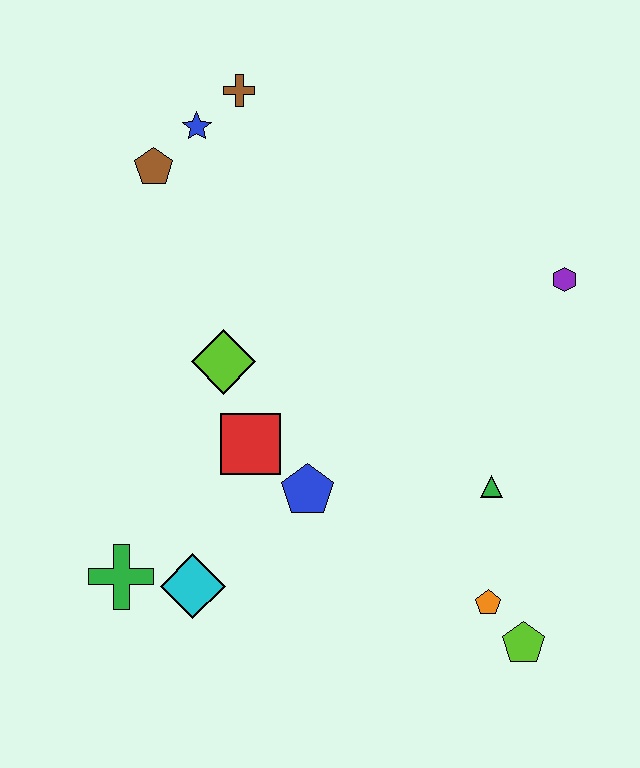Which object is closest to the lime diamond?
The red square is closest to the lime diamond.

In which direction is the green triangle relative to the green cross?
The green triangle is to the right of the green cross.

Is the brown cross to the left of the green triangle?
Yes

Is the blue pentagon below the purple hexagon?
Yes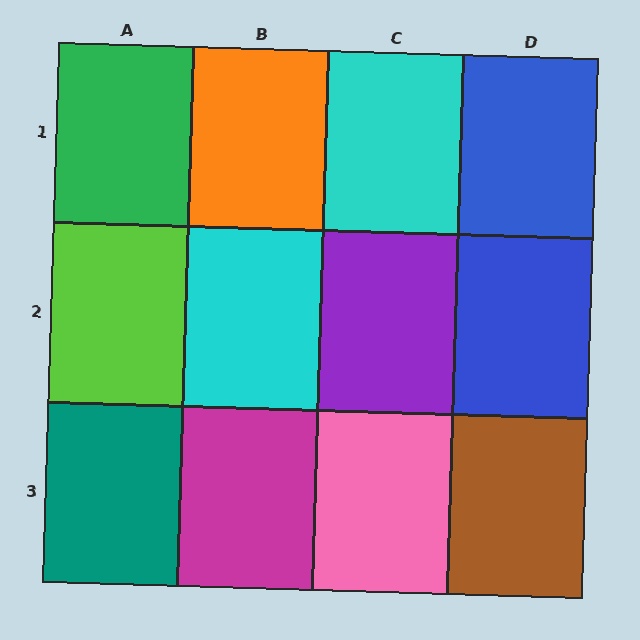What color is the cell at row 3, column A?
Teal.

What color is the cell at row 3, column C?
Pink.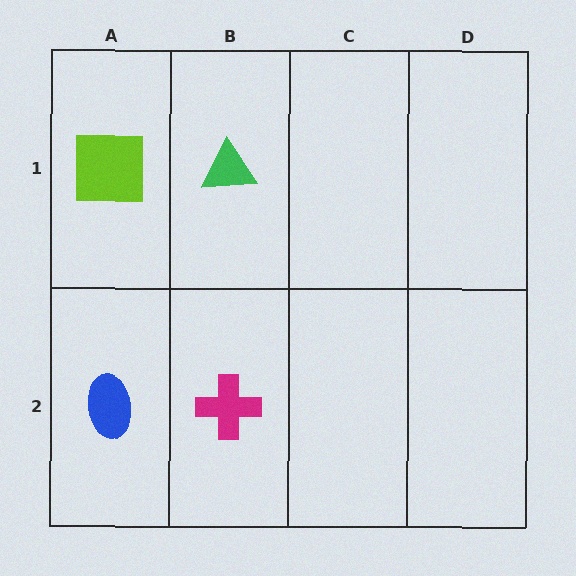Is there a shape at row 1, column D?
No, that cell is empty.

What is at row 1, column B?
A green triangle.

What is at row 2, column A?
A blue ellipse.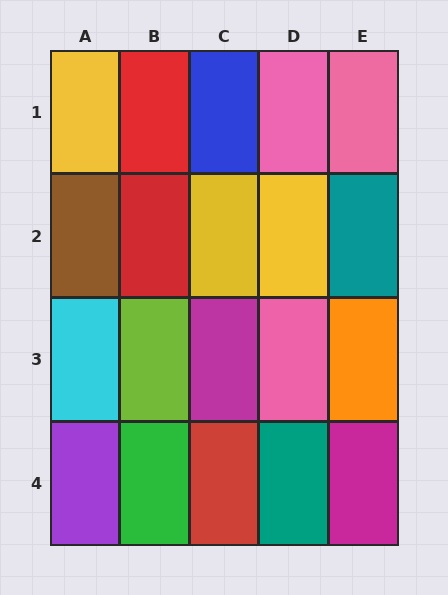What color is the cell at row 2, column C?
Yellow.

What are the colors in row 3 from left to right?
Cyan, lime, magenta, pink, orange.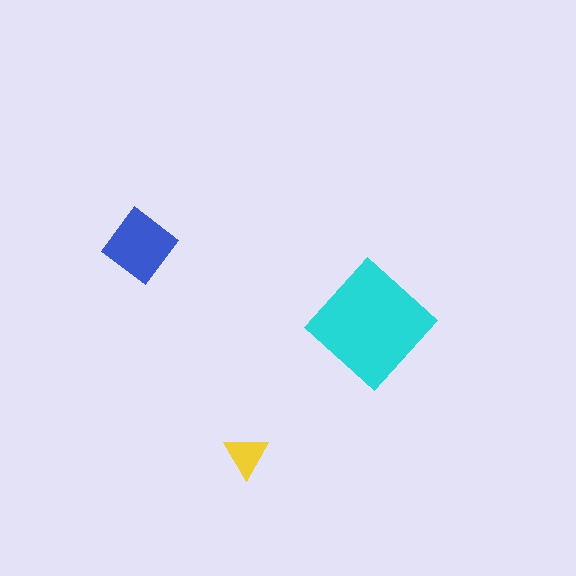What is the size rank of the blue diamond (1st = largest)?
2nd.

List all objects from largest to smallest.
The cyan diamond, the blue diamond, the yellow triangle.